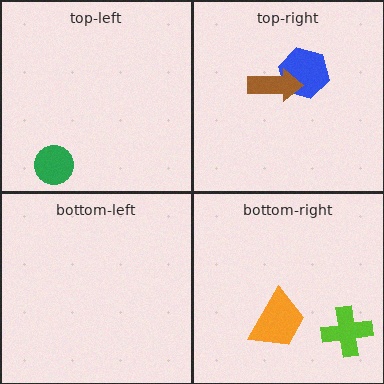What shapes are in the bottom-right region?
The orange trapezoid, the lime cross.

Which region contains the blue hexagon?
The top-right region.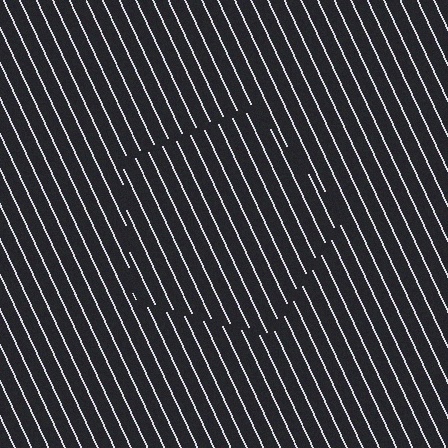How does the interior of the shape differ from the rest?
The interior of the shape contains the same grating, shifted by half a period — the contour is defined by the phase discontinuity where line-ends from the inner and outer gratings abut.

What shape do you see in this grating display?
An illusory pentagon. The interior of the shape contains the same grating, shifted by half a period — the contour is defined by the phase discontinuity where line-ends from the inner and outer gratings abut.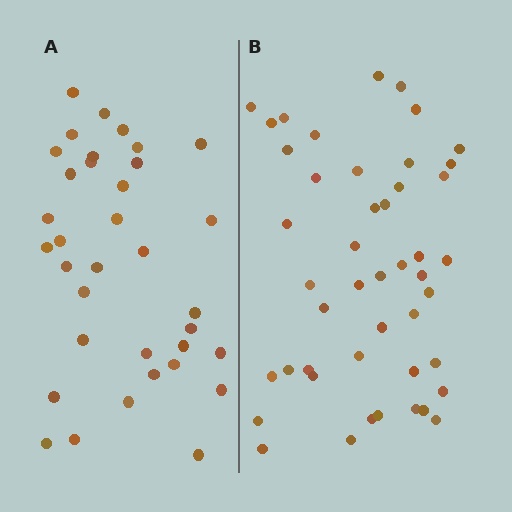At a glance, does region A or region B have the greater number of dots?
Region B (the right region) has more dots.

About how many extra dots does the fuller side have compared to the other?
Region B has roughly 12 or so more dots than region A.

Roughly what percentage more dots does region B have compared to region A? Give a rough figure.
About 30% more.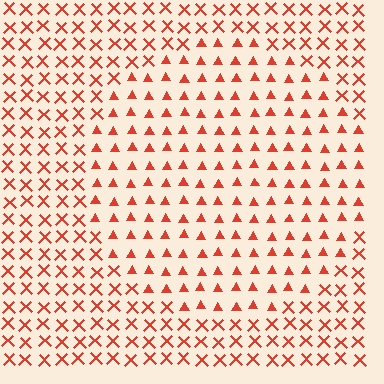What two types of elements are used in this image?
The image uses triangles inside the circle region and X marks outside it.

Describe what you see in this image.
The image is filled with small red elements arranged in a uniform grid. A circle-shaped region contains triangles, while the surrounding area contains X marks. The boundary is defined purely by the change in element shape.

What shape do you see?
I see a circle.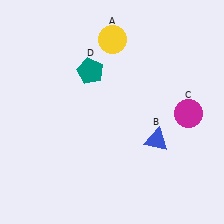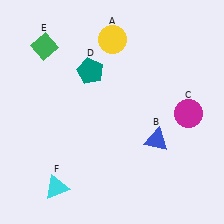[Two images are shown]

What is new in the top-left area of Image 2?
A green diamond (E) was added in the top-left area of Image 2.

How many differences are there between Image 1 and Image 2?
There are 2 differences between the two images.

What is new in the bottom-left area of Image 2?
A cyan triangle (F) was added in the bottom-left area of Image 2.